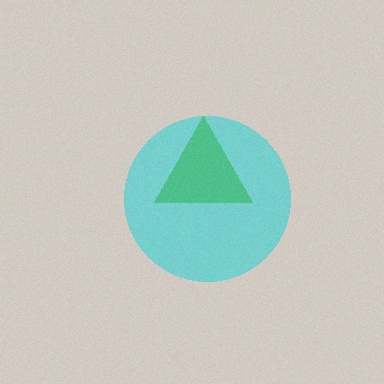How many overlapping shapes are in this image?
There are 2 overlapping shapes in the image.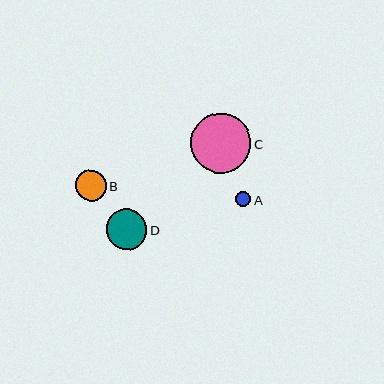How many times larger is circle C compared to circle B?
Circle C is approximately 2.0 times the size of circle B.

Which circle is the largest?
Circle C is the largest with a size of approximately 60 pixels.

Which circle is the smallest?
Circle A is the smallest with a size of approximately 15 pixels.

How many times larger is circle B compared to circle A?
Circle B is approximately 2.0 times the size of circle A.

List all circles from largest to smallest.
From largest to smallest: C, D, B, A.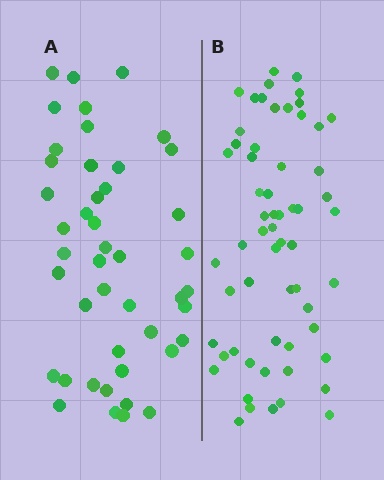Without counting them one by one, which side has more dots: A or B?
Region B (the right region) has more dots.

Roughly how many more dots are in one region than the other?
Region B has approximately 15 more dots than region A.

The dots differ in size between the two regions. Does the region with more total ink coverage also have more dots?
No. Region A has more total ink coverage because its dots are larger, but region B actually contains more individual dots. Total area can be misleading — the number of items is what matters here.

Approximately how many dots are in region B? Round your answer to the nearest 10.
About 60 dots.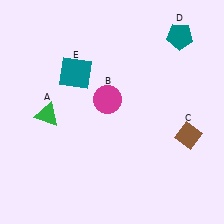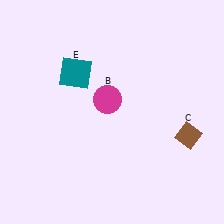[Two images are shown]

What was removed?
The teal pentagon (D), the green triangle (A) were removed in Image 2.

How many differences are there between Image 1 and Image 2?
There are 2 differences between the two images.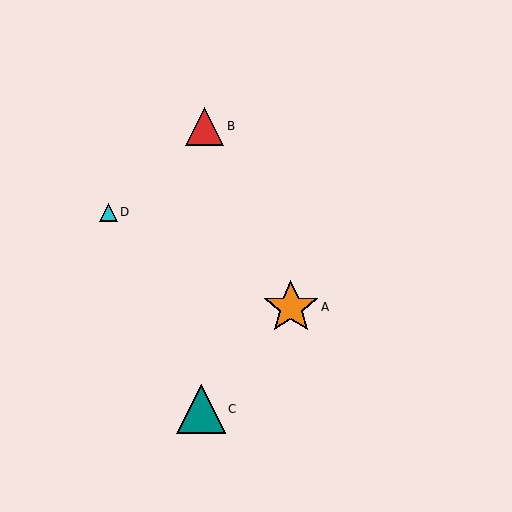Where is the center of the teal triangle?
The center of the teal triangle is at (201, 409).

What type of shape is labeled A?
Shape A is an orange star.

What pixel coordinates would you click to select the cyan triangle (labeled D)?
Click at (108, 212) to select the cyan triangle D.